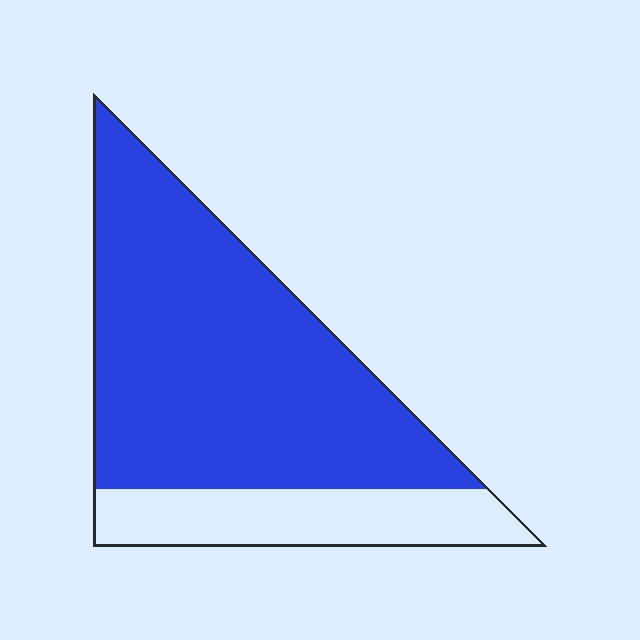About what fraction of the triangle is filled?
About three quarters (3/4).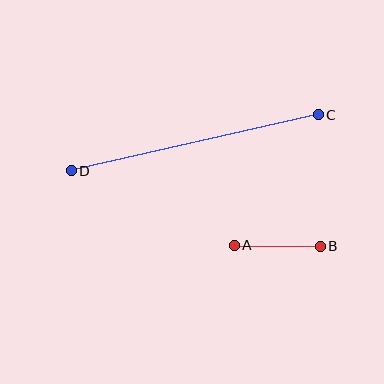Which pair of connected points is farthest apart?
Points C and D are farthest apart.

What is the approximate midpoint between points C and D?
The midpoint is at approximately (195, 143) pixels.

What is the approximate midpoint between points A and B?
The midpoint is at approximately (277, 246) pixels.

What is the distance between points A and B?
The distance is approximately 86 pixels.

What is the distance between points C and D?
The distance is approximately 253 pixels.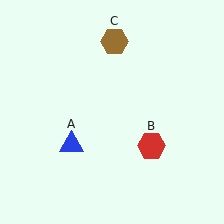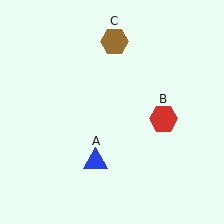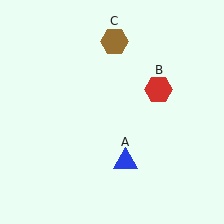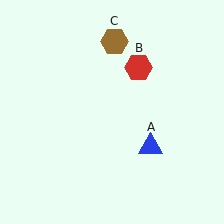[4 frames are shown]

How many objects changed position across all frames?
2 objects changed position: blue triangle (object A), red hexagon (object B).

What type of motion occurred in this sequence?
The blue triangle (object A), red hexagon (object B) rotated counterclockwise around the center of the scene.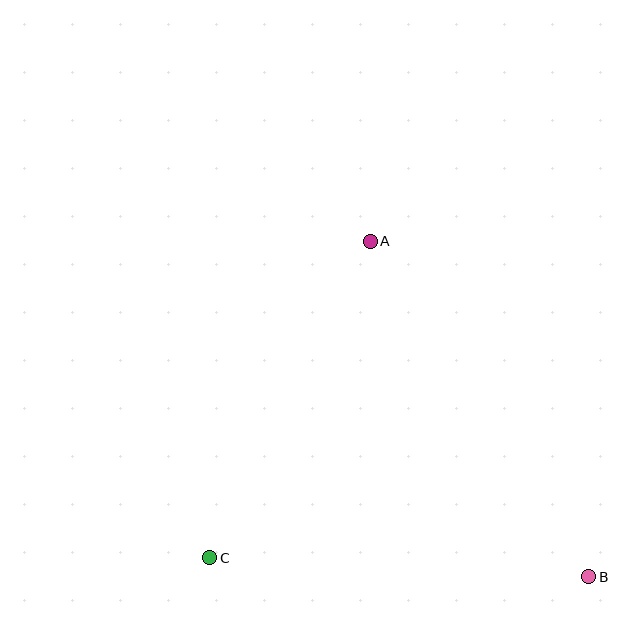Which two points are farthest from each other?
Points A and B are farthest from each other.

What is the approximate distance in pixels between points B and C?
The distance between B and C is approximately 379 pixels.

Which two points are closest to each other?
Points A and C are closest to each other.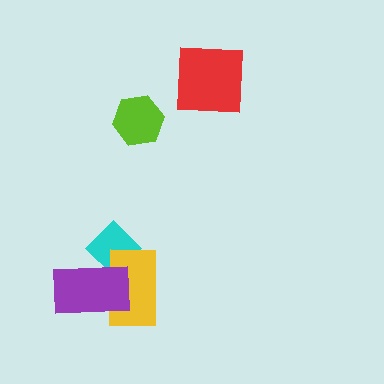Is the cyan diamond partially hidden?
Yes, it is partially covered by another shape.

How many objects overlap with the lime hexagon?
0 objects overlap with the lime hexagon.